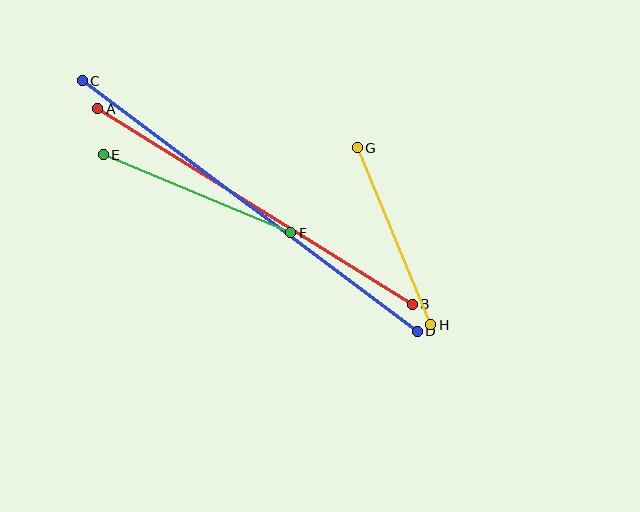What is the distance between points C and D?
The distance is approximately 418 pixels.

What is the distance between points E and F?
The distance is approximately 203 pixels.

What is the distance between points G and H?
The distance is approximately 192 pixels.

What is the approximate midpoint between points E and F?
The midpoint is at approximately (197, 194) pixels.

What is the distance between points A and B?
The distance is approximately 370 pixels.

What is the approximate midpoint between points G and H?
The midpoint is at approximately (394, 236) pixels.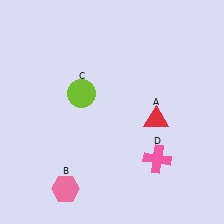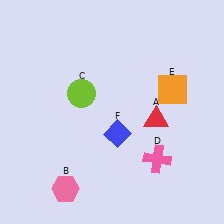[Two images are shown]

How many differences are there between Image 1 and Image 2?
There are 2 differences between the two images.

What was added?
An orange square (E), a blue diamond (F) were added in Image 2.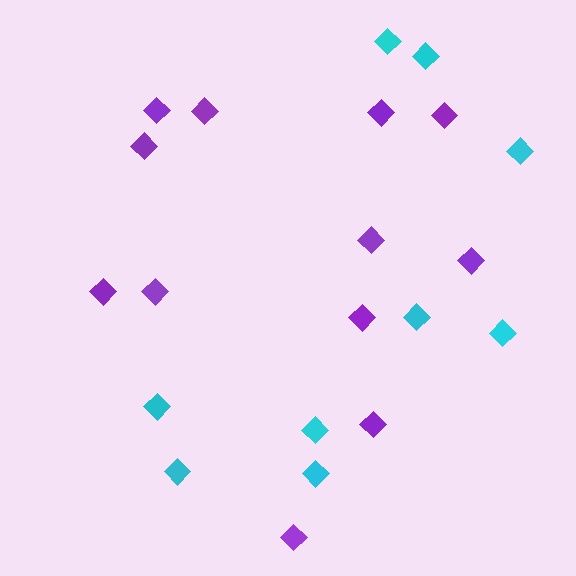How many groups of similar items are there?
There are 2 groups: one group of cyan diamonds (9) and one group of purple diamonds (12).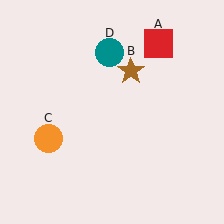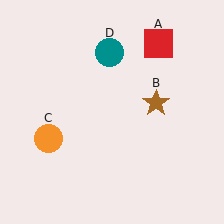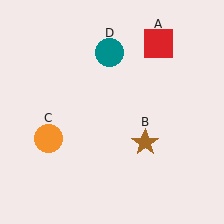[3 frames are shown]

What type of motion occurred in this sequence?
The brown star (object B) rotated clockwise around the center of the scene.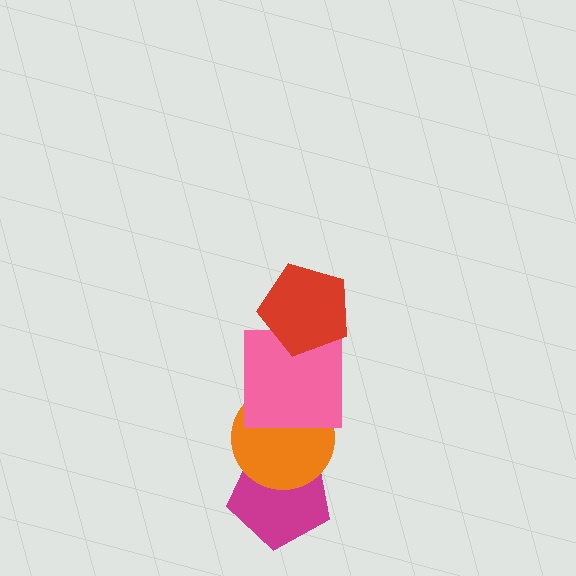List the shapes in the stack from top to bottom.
From top to bottom: the red pentagon, the pink square, the orange circle, the magenta pentagon.